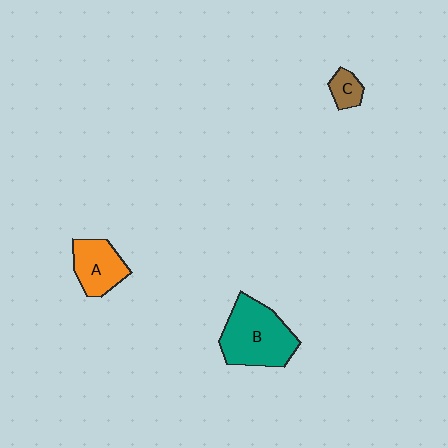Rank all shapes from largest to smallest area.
From largest to smallest: B (teal), A (orange), C (brown).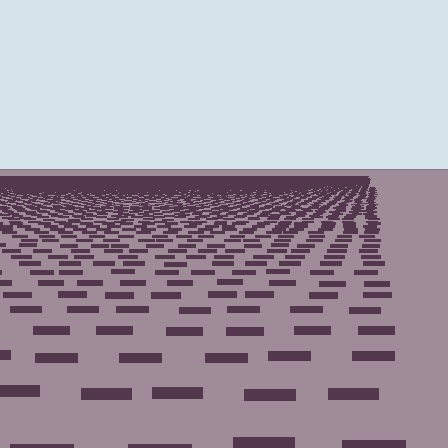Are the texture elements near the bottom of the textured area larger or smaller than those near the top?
Larger. Near the bottom, elements are closer to the viewer and appear at a bigger on-screen size.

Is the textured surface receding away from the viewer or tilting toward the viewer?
The surface is receding away from the viewer. Texture elements get smaller and denser toward the top.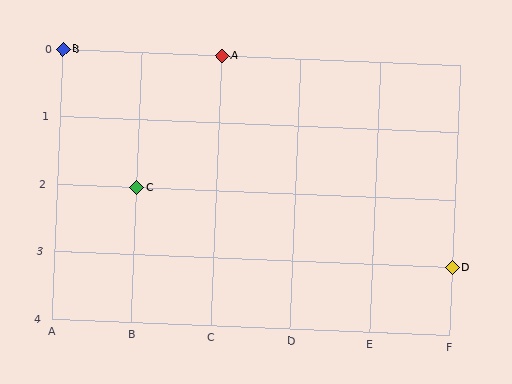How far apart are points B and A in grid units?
Points B and A are 2 columns apart.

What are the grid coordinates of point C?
Point C is at grid coordinates (B, 2).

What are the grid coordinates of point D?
Point D is at grid coordinates (F, 3).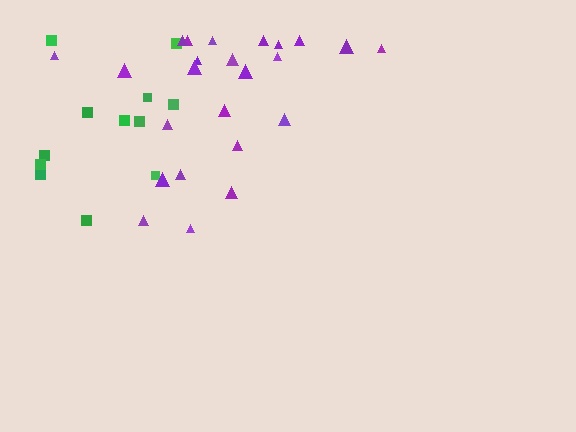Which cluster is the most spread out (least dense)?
Green.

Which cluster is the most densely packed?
Purple.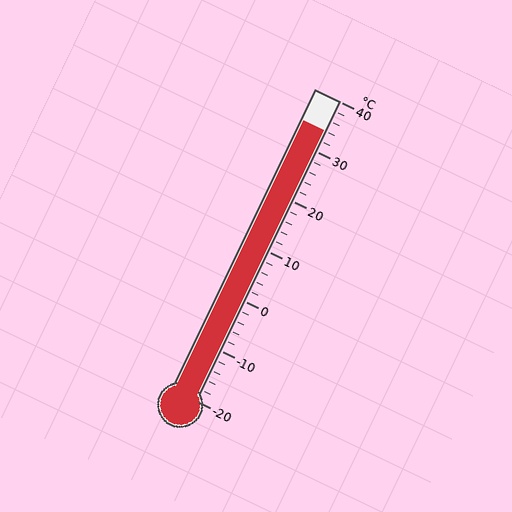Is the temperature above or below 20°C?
The temperature is above 20°C.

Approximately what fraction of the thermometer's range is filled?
The thermometer is filled to approximately 90% of its range.